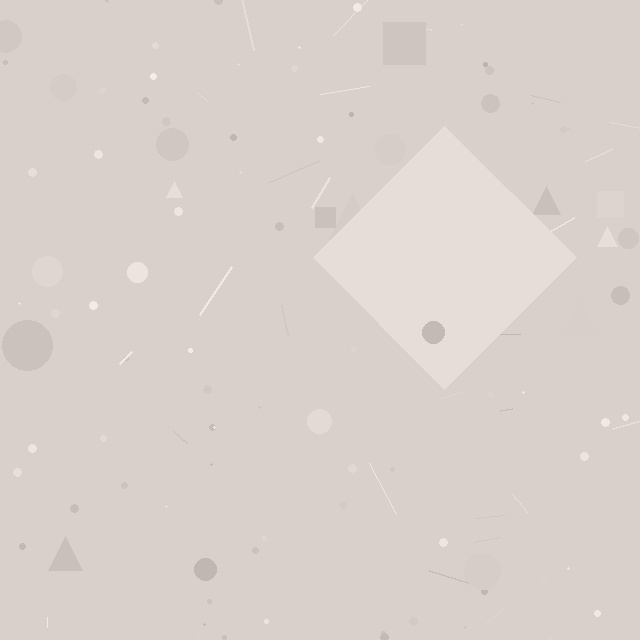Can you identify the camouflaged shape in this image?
The camouflaged shape is a diamond.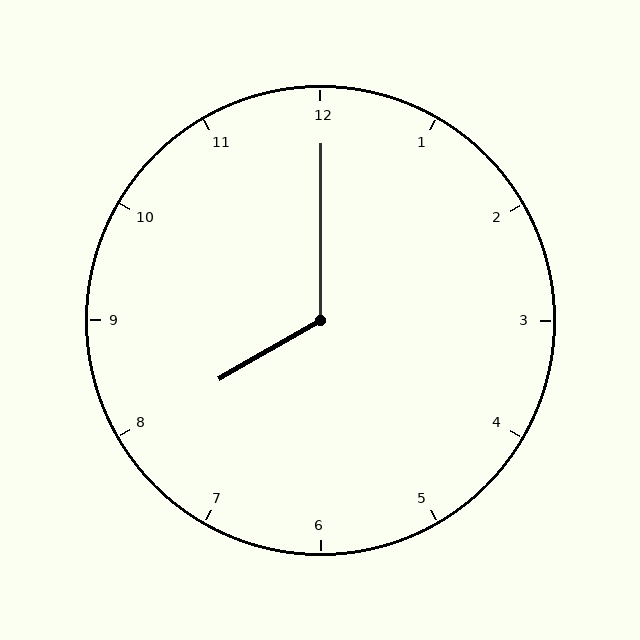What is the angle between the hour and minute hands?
Approximately 120 degrees.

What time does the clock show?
8:00.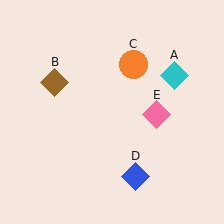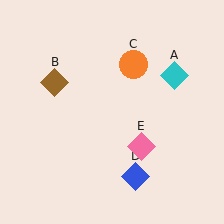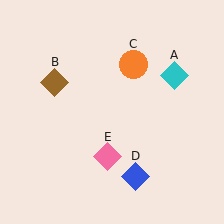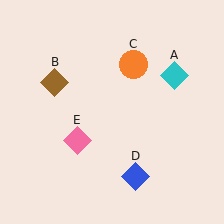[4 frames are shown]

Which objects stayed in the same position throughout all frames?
Cyan diamond (object A) and brown diamond (object B) and orange circle (object C) and blue diamond (object D) remained stationary.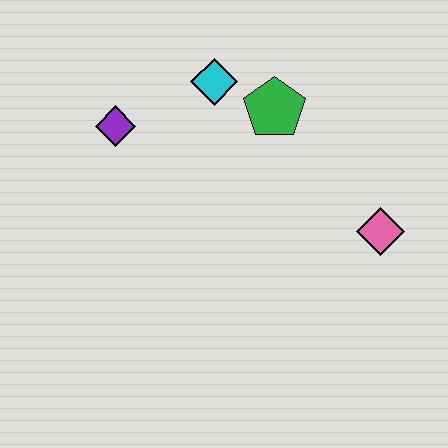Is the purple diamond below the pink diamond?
No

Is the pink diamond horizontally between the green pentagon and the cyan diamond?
No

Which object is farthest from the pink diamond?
The purple diamond is farthest from the pink diamond.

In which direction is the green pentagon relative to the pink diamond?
The green pentagon is above the pink diamond.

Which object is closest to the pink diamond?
The green pentagon is closest to the pink diamond.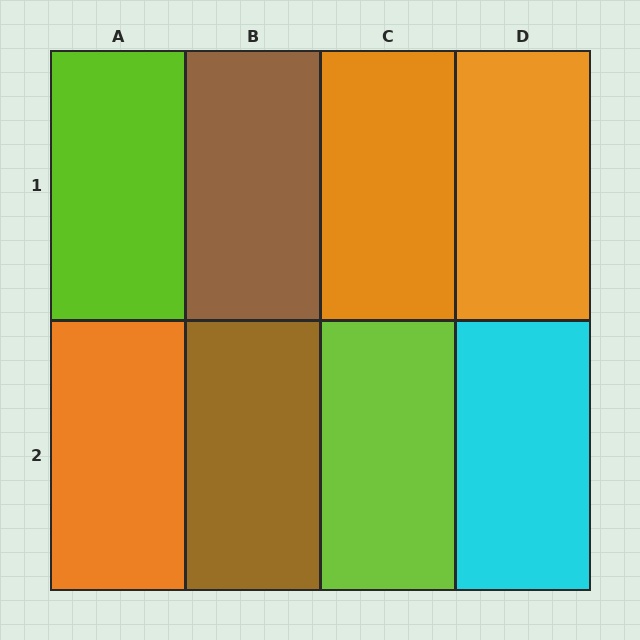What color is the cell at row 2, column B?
Brown.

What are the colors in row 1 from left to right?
Lime, brown, orange, orange.